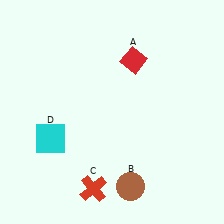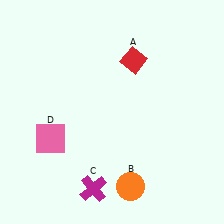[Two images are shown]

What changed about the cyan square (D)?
In Image 1, D is cyan. In Image 2, it changed to pink.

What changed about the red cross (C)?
In Image 1, C is red. In Image 2, it changed to magenta.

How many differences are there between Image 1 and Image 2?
There are 3 differences between the two images.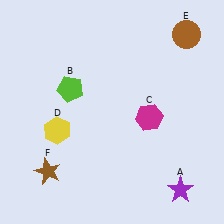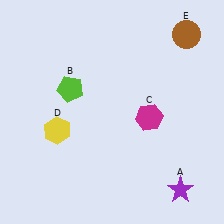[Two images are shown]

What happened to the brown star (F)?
The brown star (F) was removed in Image 2. It was in the bottom-left area of Image 1.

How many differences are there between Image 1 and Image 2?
There is 1 difference between the two images.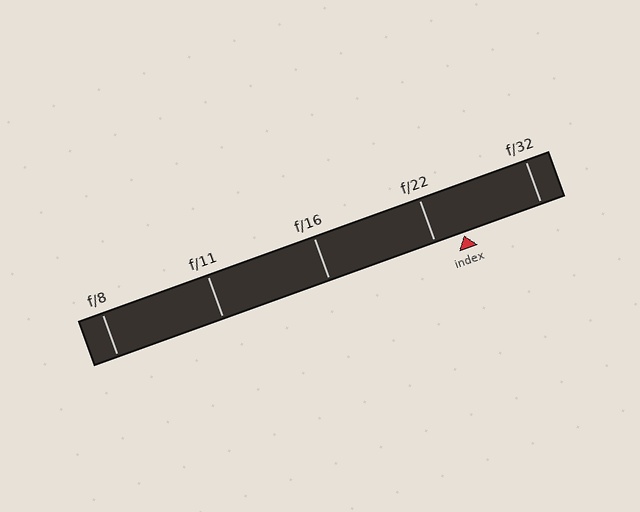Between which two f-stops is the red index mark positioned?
The index mark is between f/22 and f/32.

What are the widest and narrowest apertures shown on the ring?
The widest aperture shown is f/8 and the narrowest is f/32.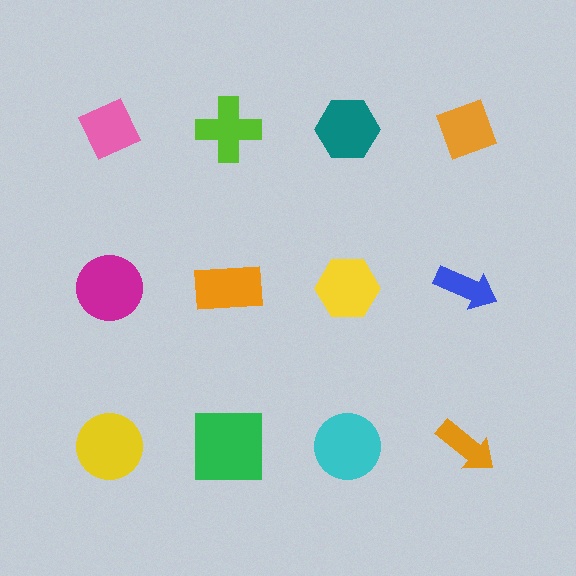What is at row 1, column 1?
A pink diamond.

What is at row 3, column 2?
A green square.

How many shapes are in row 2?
4 shapes.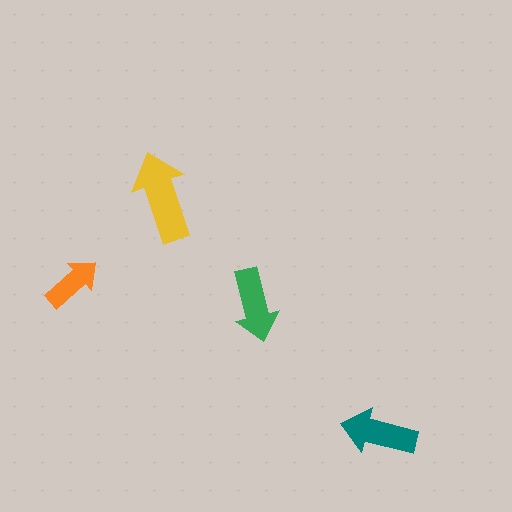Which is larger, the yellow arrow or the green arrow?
The yellow one.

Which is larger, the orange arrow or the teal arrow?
The teal one.